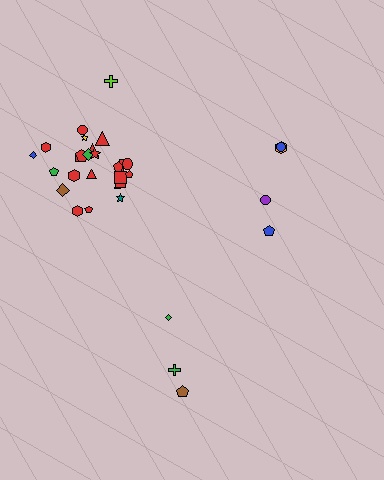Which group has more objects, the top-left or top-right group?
The top-left group.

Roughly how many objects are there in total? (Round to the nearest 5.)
Roughly 30 objects in total.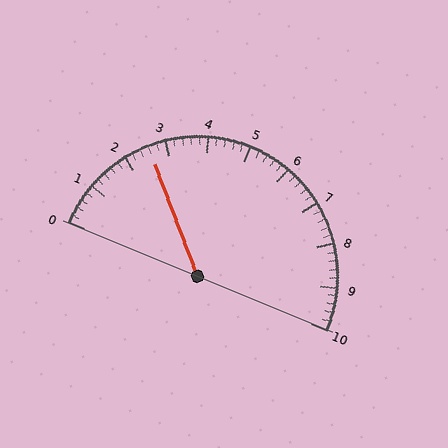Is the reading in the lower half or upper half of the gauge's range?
The reading is in the lower half of the range (0 to 10).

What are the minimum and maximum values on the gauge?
The gauge ranges from 0 to 10.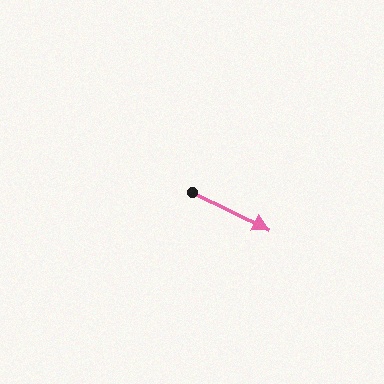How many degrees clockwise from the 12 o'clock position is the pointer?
Approximately 116 degrees.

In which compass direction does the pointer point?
Southeast.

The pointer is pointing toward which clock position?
Roughly 4 o'clock.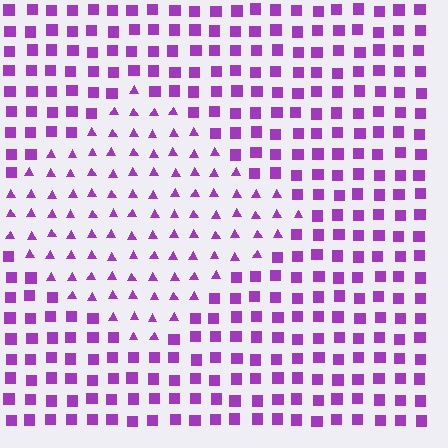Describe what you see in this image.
The image is filled with small purple elements arranged in a uniform grid. A diamond-shaped region contains triangles, while the surrounding area contains squares. The boundary is defined purely by the change in element shape.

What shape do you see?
I see a diamond.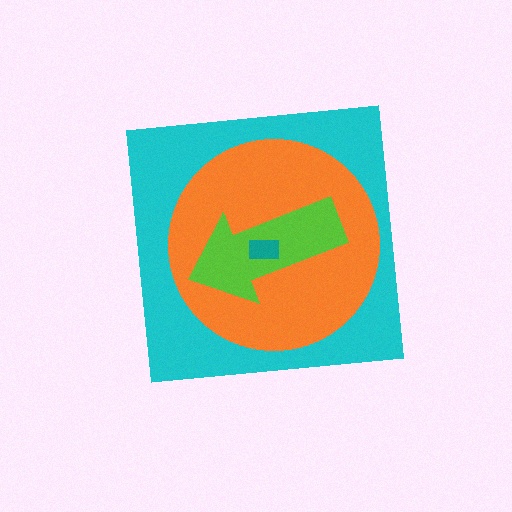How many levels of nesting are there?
4.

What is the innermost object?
The teal rectangle.